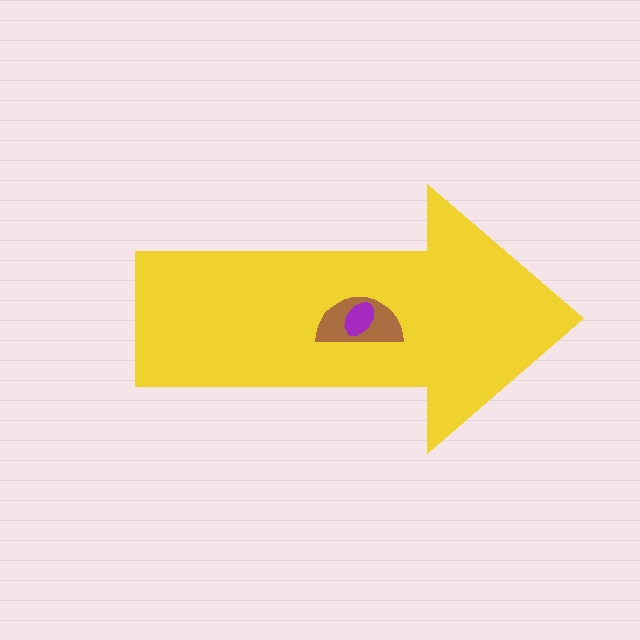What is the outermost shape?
The yellow arrow.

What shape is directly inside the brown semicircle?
The purple ellipse.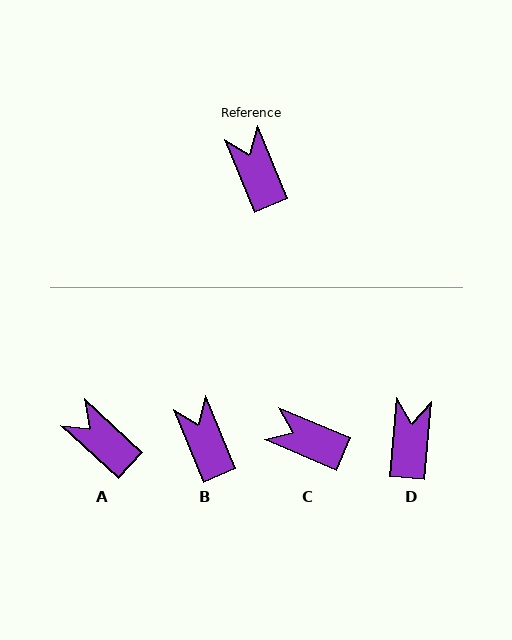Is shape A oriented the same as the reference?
No, it is off by about 25 degrees.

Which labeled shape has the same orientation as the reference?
B.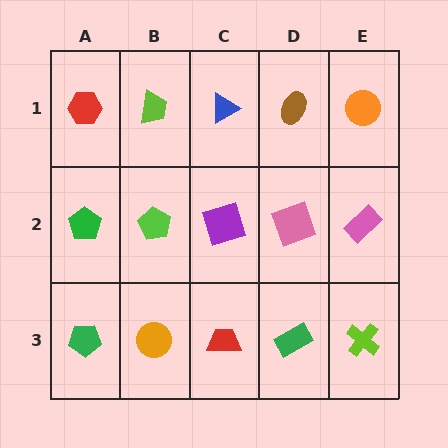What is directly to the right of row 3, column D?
A lime cross.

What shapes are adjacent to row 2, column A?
A red hexagon (row 1, column A), a green pentagon (row 3, column A), a lime pentagon (row 2, column B).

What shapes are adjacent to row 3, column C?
A purple square (row 2, column C), an orange circle (row 3, column B), a green rectangle (row 3, column D).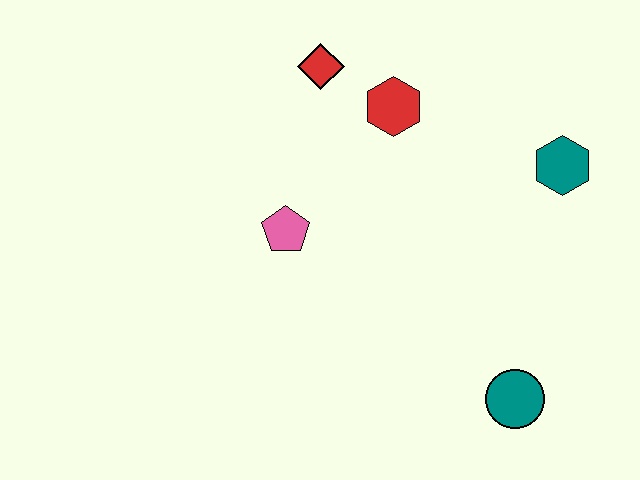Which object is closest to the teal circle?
The teal hexagon is closest to the teal circle.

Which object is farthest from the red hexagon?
The teal circle is farthest from the red hexagon.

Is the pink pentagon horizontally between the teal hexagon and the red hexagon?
No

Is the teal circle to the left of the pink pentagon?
No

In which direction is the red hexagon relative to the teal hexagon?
The red hexagon is to the left of the teal hexagon.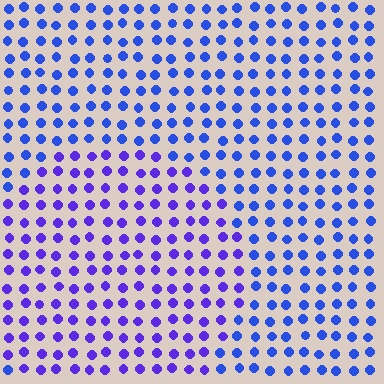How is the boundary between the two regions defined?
The boundary is defined purely by a slight shift in hue (about 29 degrees). Spacing, size, and orientation are identical on both sides.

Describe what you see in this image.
The image is filled with small blue elements in a uniform arrangement. A circle-shaped region is visible where the elements are tinted to a slightly different hue, forming a subtle color boundary.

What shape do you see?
I see a circle.